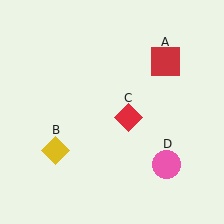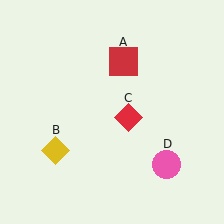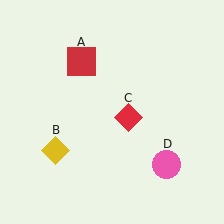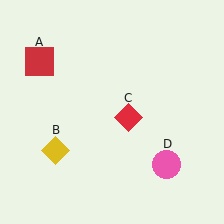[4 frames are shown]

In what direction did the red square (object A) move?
The red square (object A) moved left.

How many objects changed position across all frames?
1 object changed position: red square (object A).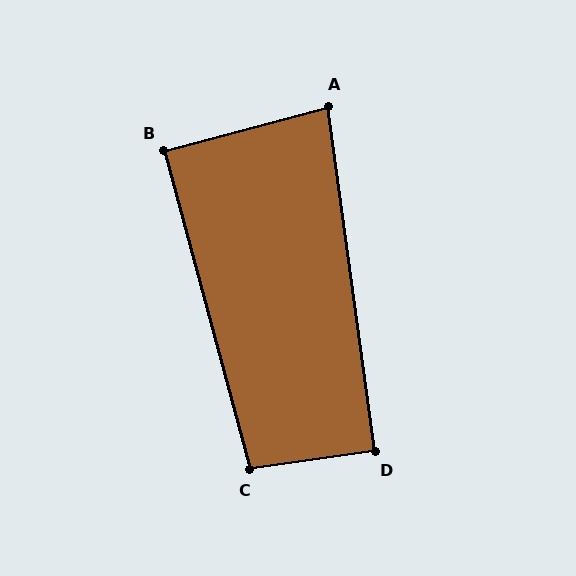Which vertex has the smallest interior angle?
A, at approximately 83 degrees.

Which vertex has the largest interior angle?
C, at approximately 97 degrees.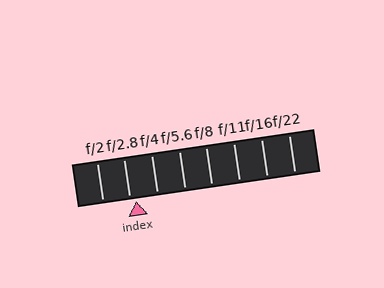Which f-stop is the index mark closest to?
The index mark is closest to f/2.8.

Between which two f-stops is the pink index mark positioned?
The index mark is between f/2.8 and f/4.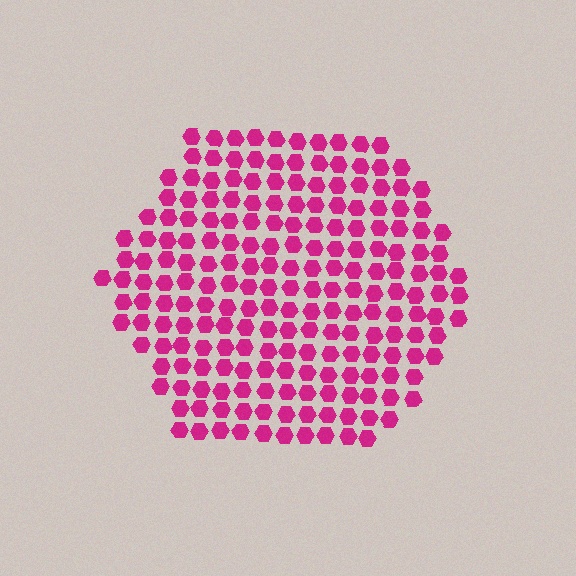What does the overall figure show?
The overall figure shows a hexagon.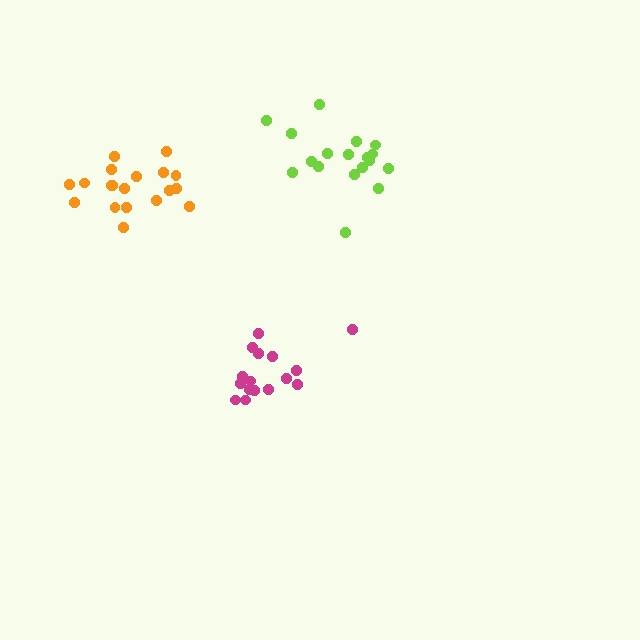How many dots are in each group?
Group 1: 18 dots, Group 2: 16 dots, Group 3: 19 dots (53 total).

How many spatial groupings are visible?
There are 3 spatial groupings.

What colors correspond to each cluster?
The clusters are colored: lime, magenta, orange.